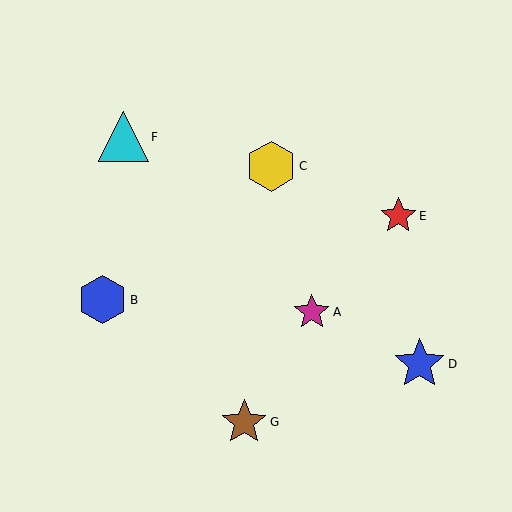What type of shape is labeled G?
Shape G is a brown star.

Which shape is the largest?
The blue star (labeled D) is the largest.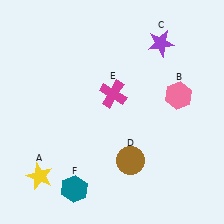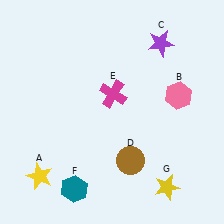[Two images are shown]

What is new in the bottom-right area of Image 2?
A yellow star (G) was added in the bottom-right area of Image 2.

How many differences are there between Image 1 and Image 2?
There is 1 difference between the two images.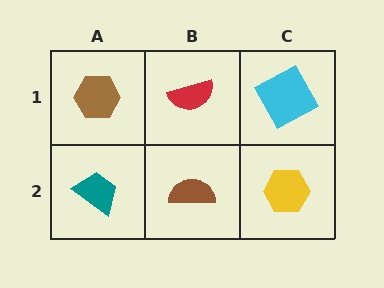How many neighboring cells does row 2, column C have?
2.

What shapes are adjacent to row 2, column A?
A brown hexagon (row 1, column A), a brown semicircle (row 2, column B).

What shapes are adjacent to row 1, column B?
A brown semicircle (row 2, column B), a brown hexagon (row 1, column A), a cyan square (row 1, column C).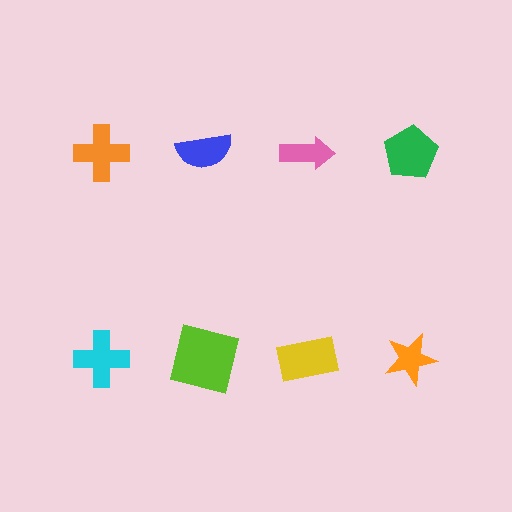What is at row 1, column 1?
An orange cross.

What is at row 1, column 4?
A green pentagon.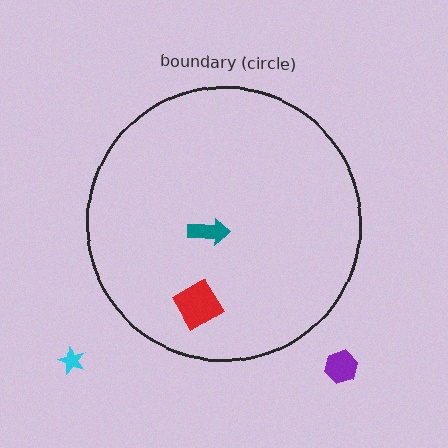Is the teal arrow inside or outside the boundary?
Inside.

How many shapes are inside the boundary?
2 inside, 2 outside.